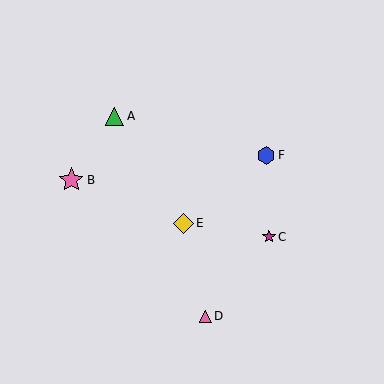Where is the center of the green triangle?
The center of the green triangle is at (115, 116).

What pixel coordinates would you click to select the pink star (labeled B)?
Click at (71, 180) to select the pink star B.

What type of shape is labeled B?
Shape B is a pink star.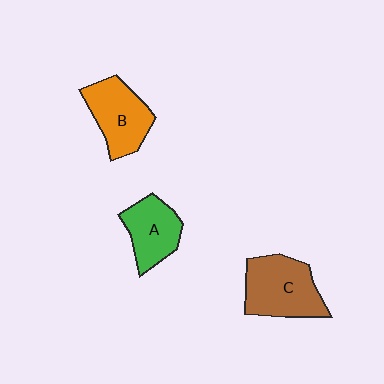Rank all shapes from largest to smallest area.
From largest to smallest: C (brown), B (orange), A (green).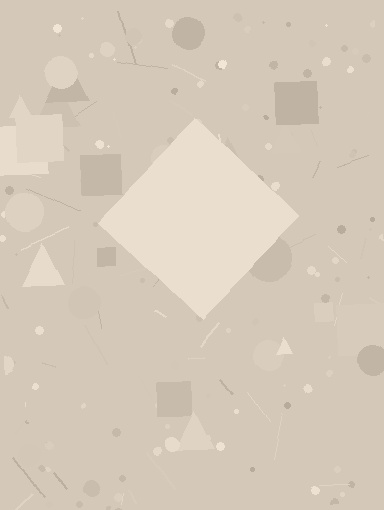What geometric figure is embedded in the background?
A diamond is embedded in the background.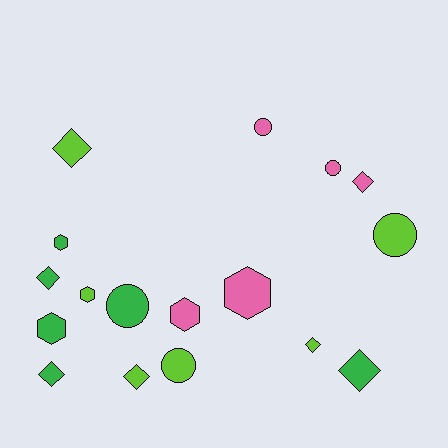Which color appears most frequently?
Green, with 6 objects.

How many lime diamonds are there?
There are 3 lime diamonds.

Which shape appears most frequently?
Diamond, with 7 objects.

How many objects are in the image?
There are 17 objects.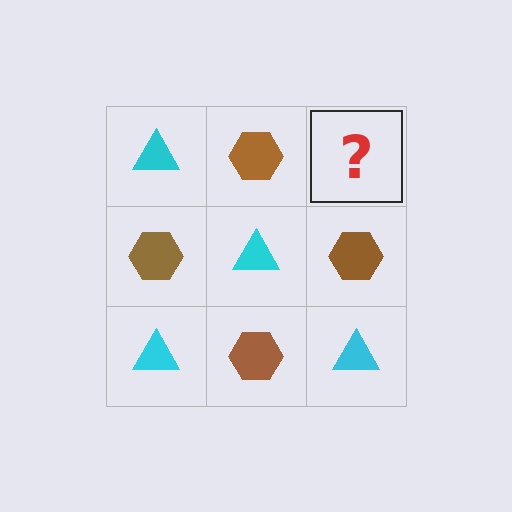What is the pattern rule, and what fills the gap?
The rule is that it alternates cyan triangle and brown hexagon in a checkerboard pattern. The gap should be filled with a cyan triangle.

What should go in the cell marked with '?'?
The missing cell should contain a cyan triangle.